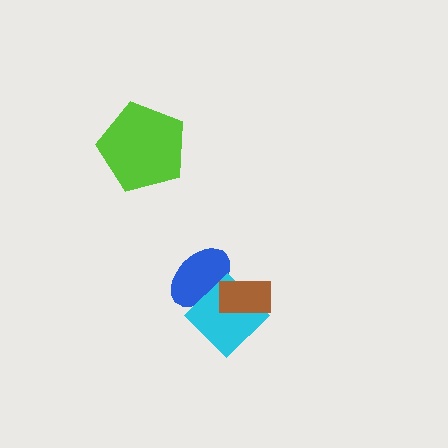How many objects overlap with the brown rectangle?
2 objects overlap with the brown rectangle.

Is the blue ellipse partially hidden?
Yes, it is partially covered by another shape.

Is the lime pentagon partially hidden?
No, no other shape covers it.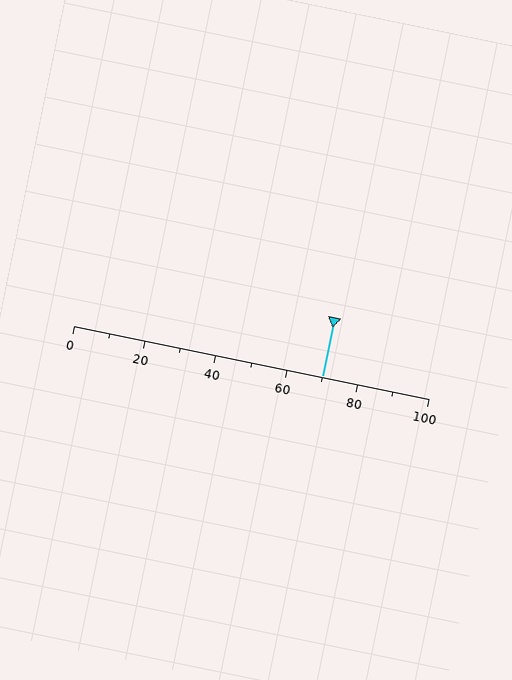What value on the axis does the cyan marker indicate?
The marker indicates approximately 70.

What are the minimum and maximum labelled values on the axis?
The axis runs from 0 to 100.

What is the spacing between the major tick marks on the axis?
The major ticks are spaced 20 apart.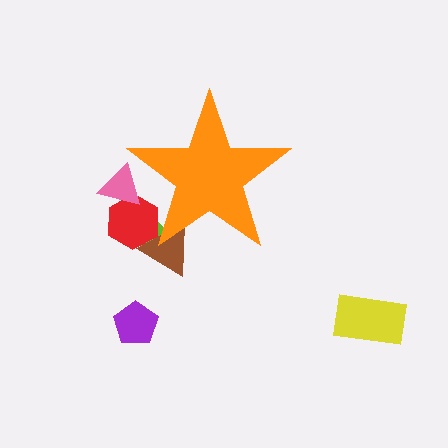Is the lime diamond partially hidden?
Yes, the lime diamond is partially hidden behind the orange star.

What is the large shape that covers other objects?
An orange star.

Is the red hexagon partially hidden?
Yes, the red hexagon is partially hidden behind the orange star.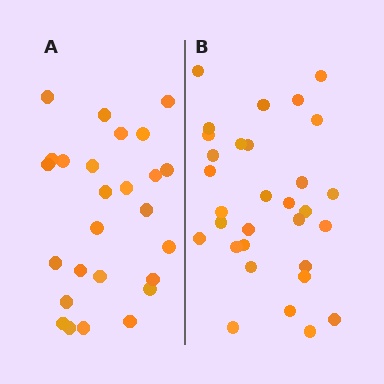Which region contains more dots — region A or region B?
Region B (the right region) has more dots.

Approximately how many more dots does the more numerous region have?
Region B has about 5 more dots than region A.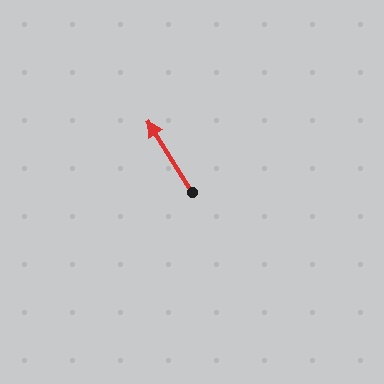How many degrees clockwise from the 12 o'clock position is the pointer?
Approximately 328 degrees.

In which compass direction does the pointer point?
Northwest.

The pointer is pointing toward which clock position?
Roughly 11 o'clock.